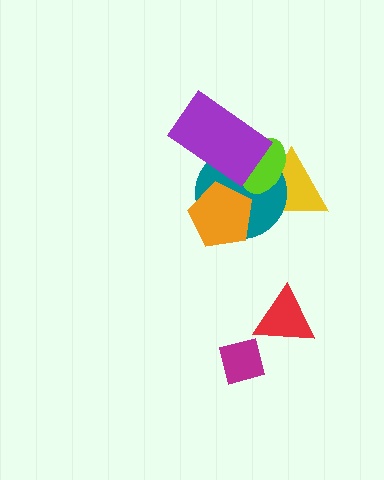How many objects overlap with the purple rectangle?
2 objects overlap with the purple rectangle.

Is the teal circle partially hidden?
Yes, it is partially covered by another shape.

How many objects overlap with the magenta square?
0 objects overlap with the magenta square.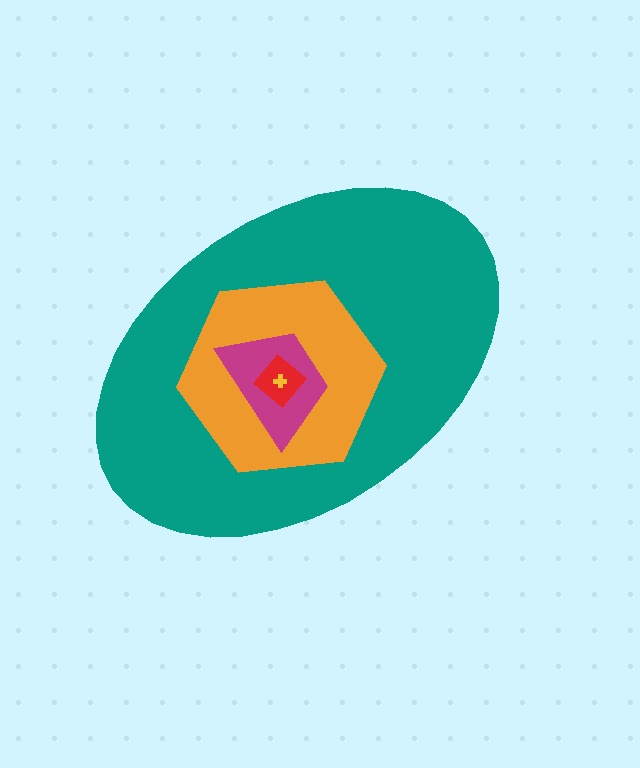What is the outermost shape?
The teal ellipse.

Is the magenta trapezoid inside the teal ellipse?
Yes.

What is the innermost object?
The yellow cross.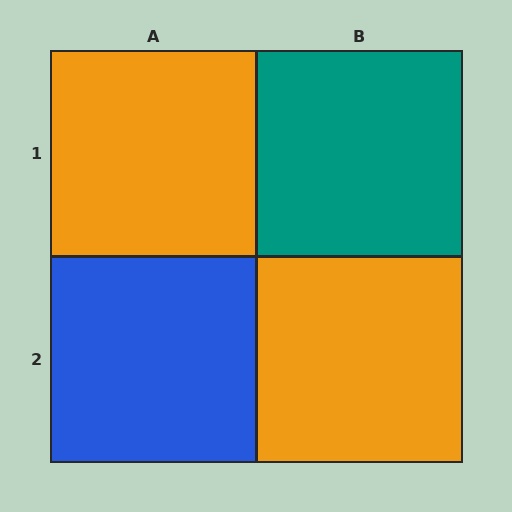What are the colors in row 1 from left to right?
Orange, teal.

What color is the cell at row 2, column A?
Blue.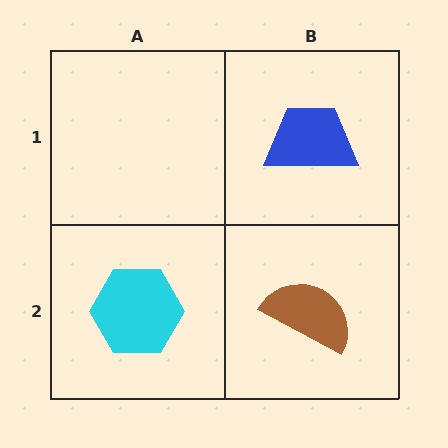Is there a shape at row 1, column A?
No, that cell is empty.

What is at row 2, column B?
A brown semicircle.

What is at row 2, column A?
A cyan hexagon.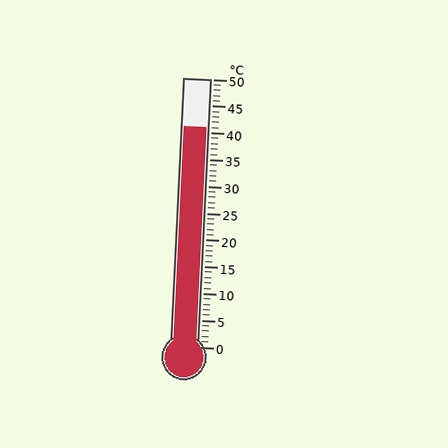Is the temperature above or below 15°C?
The temperature is above 15°C.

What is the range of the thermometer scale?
The thermometer scale ranges from 0°C to 50°C.